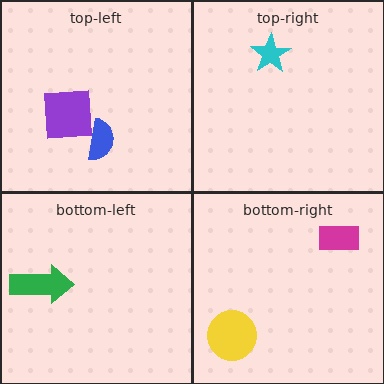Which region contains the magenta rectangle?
The bottom-right region.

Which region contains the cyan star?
The top-right region.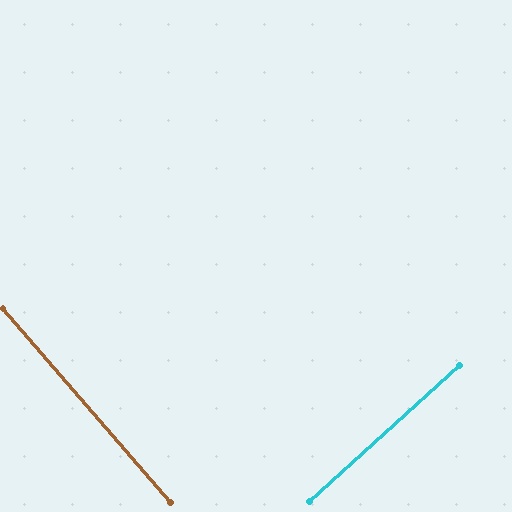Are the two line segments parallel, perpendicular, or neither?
Perpendicular — they meet at approximately 89°.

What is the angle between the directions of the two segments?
Approximately 89 degrees.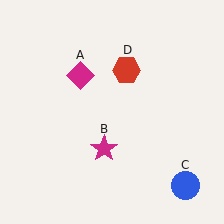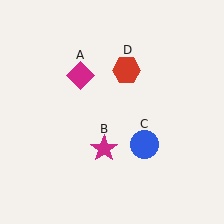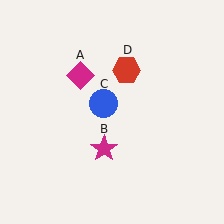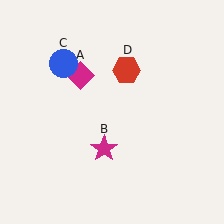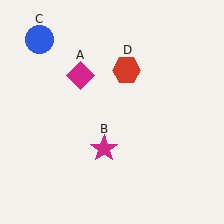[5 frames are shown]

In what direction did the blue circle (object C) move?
The blue circle (object C) moved up and to the left.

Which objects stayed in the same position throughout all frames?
Magenta diamond (object A) and magenta star (object B) and red hexagon (object D) remained stationary.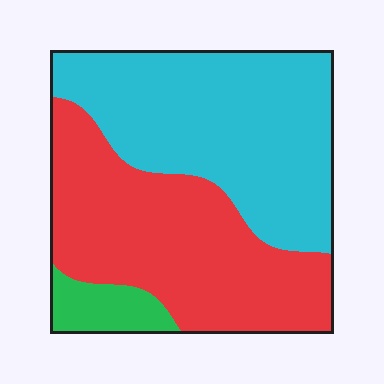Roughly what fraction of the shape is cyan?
Cyan takes up about one half (1/2) of the shape.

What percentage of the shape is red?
Red covers roughly 45% of the shape.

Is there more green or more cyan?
Cyan.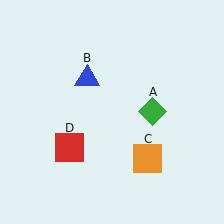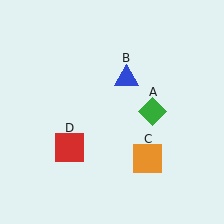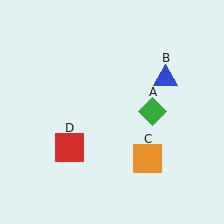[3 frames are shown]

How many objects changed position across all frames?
1 object changed position: blue triangle (object B).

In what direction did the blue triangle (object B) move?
The blue triangle (object B) moved right.